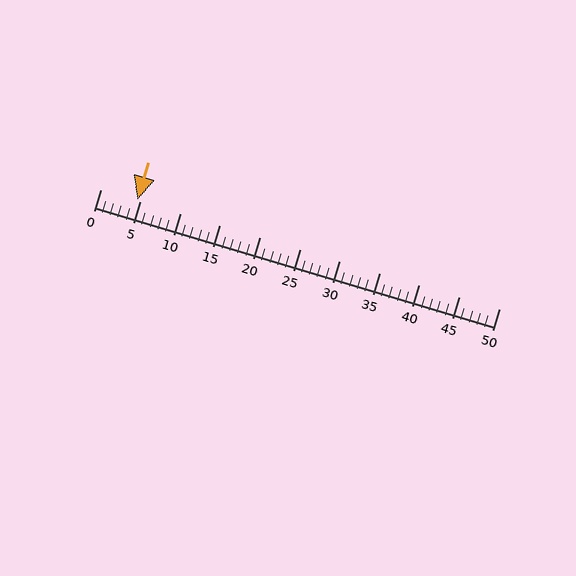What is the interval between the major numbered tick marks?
The major tick marks are spaced 5 units apart.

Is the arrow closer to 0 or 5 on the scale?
The arrow is closer to 5.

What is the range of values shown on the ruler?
The ruler shows values from 0 to 50.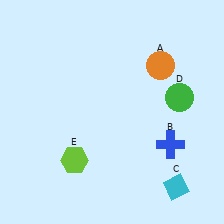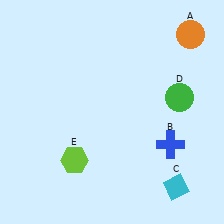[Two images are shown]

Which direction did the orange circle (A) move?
The orange circle (A) moved up.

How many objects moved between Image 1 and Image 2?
1 object moved between the two images.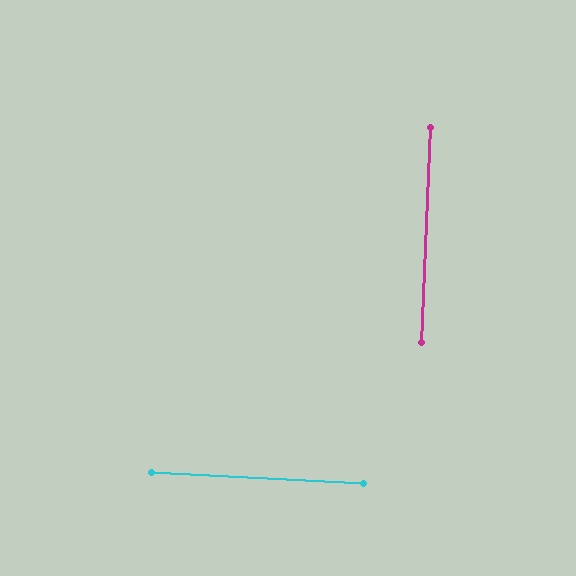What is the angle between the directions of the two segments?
Approximately 89 degrees.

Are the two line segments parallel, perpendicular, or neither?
Perpendicular — they meet at approximately 89°.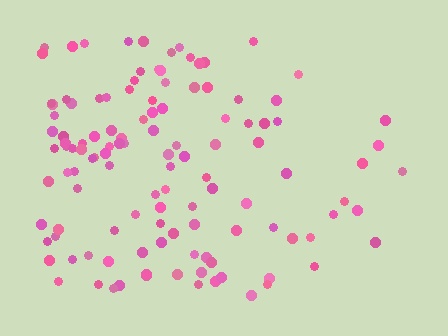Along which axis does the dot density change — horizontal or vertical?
Horizontal.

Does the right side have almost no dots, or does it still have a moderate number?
Still a moderate number, just noticeably fewer than the left.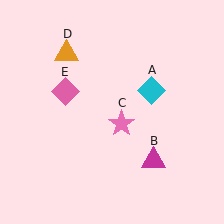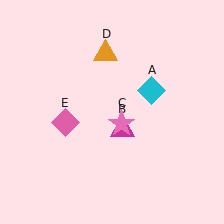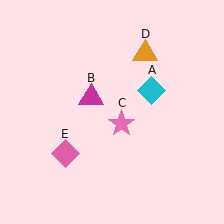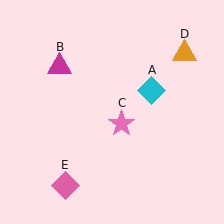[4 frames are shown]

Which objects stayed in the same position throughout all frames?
Cyan diamond (object A) and pink star (object C) remained stationary.